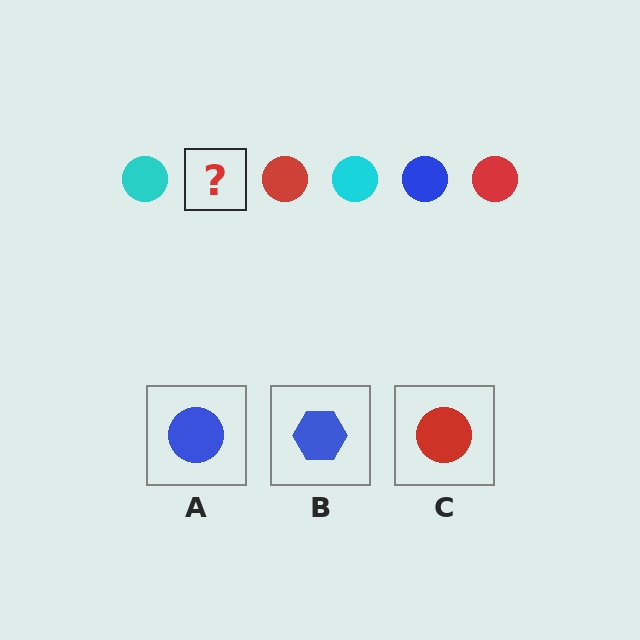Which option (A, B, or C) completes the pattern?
A.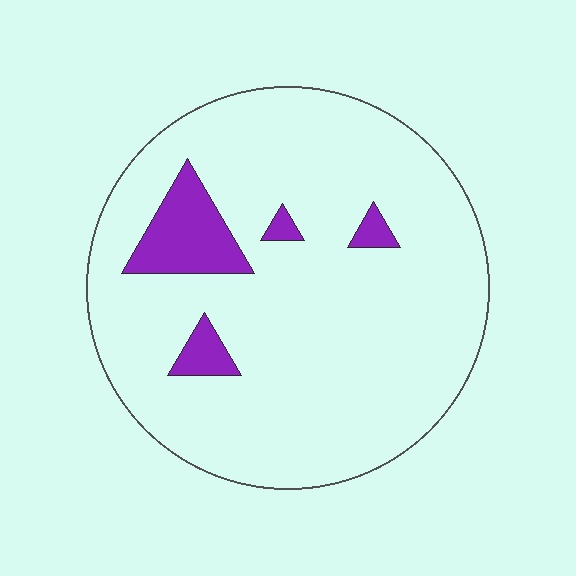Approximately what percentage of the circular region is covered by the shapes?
Approximately 10%.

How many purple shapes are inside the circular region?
4.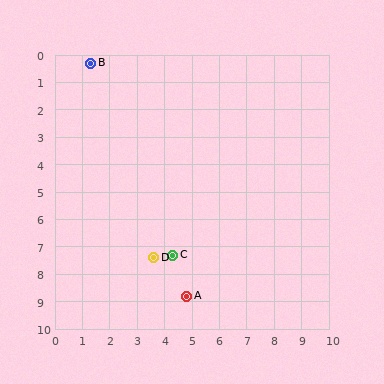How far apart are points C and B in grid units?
Points C and B are about 7.6 grid units apart.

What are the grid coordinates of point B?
Point B is at approximately (1.3, 0.3).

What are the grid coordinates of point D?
Point D is at approximately (3.6, 7.4).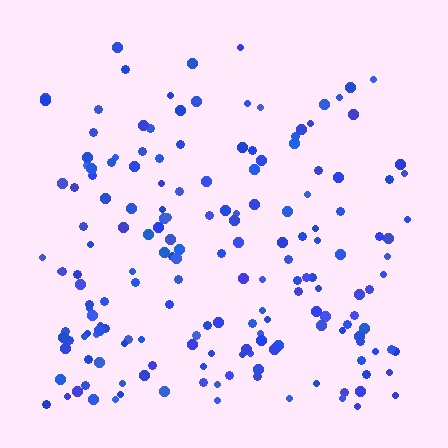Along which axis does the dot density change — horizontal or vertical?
Vertical.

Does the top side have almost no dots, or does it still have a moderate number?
Still a moderate number, just noticeably fewer than the bottom.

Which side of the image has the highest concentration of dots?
The bottom.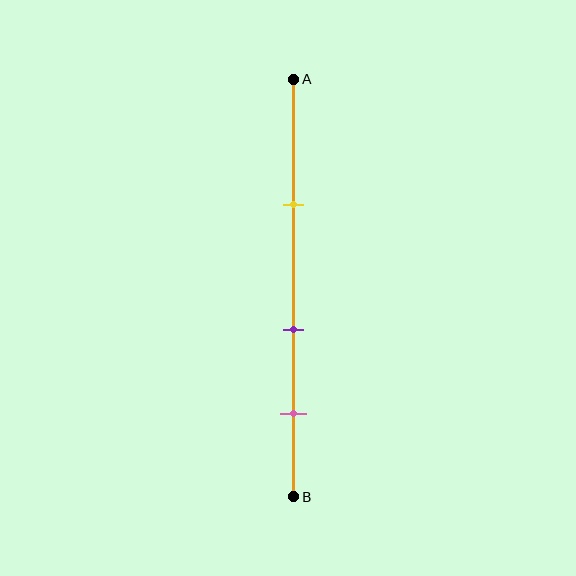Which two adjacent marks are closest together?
The purple and pink marks are the closest adjacent pair.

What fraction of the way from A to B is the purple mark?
The purple mark is approximately 60% (0.6) of the way from A to B.